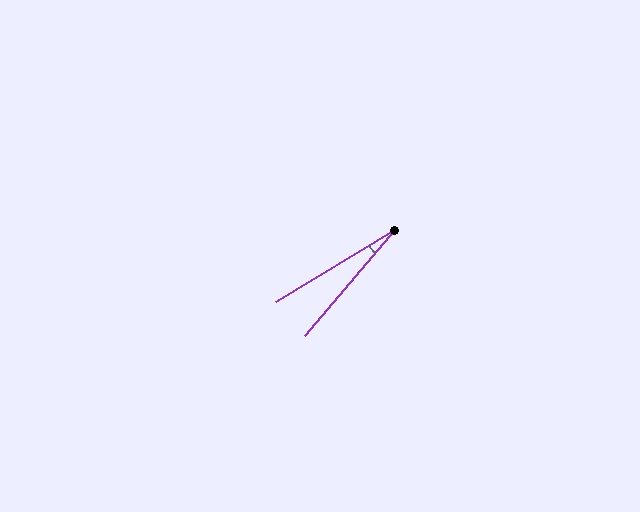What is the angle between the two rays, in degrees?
Approximately 19 degrees.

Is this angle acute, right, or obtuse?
It is acute.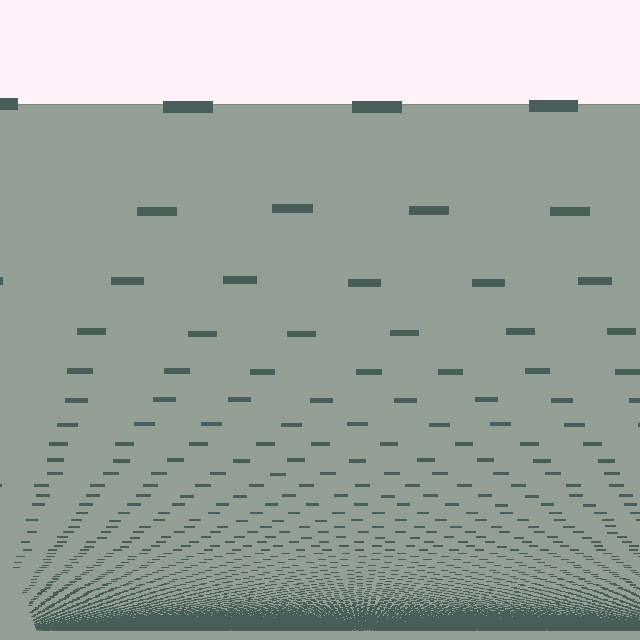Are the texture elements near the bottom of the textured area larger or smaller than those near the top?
Smaller. The gradient is inverted — elements near the bottom are smaller and denser.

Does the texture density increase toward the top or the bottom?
Density increases toward the bottom.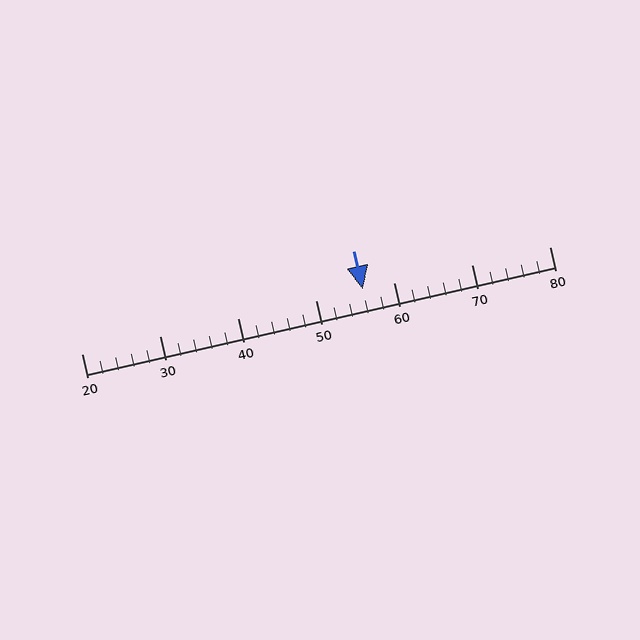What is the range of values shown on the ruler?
The ruler shows values from 20 to 80.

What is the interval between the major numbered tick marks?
The major tick marks are spaced 10 units apart.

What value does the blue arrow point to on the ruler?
The blue arrow points to approximately 56.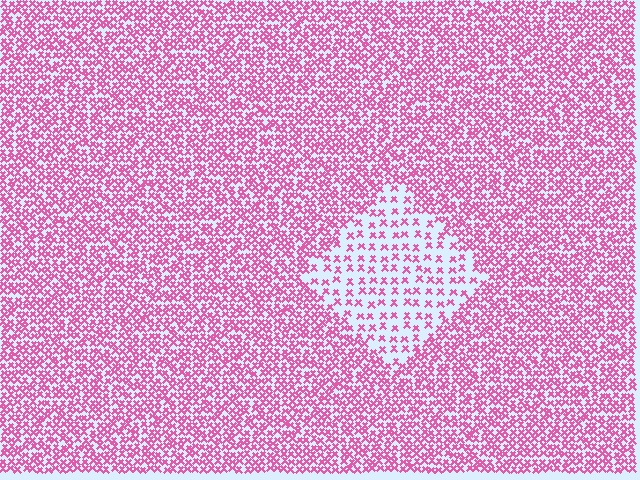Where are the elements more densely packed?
The elements are more densely packed outside the diamond boundary.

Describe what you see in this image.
The image contains small pink elements arranged at two different densities. A diamond-shaped region is visible where the elements are less densely packed than the surrounding area.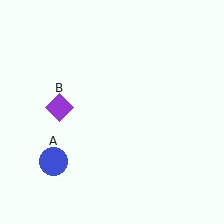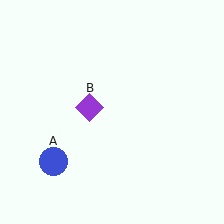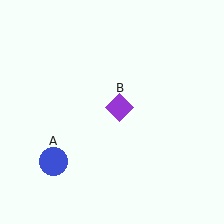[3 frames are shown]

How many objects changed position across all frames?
1 object changed position: purple diamond (object B).